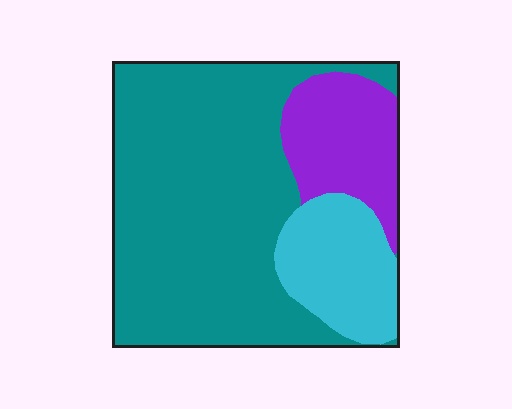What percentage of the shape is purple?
Purple covers around 15% of the shape.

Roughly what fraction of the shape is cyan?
Cyan covers about 15% of the shape.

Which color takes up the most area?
Teal, at roughly 65%.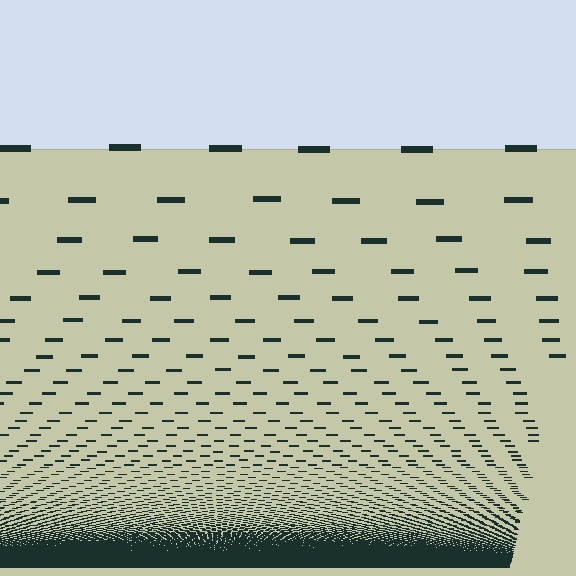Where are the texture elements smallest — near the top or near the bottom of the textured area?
Near the bottom.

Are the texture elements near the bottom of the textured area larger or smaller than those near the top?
Smaller. The gradient is inverted — elements near the bottom are smaller and denser.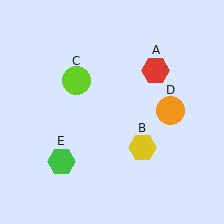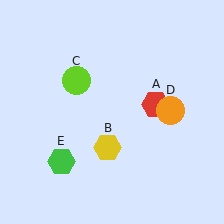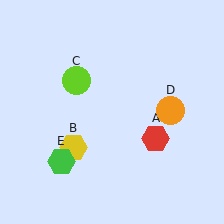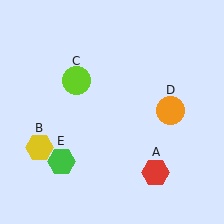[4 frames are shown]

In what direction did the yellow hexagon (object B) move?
The yellow hexagon (object B) moved left.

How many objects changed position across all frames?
2 objects changed position: red hexagon (object A), yellow hexagon (object B).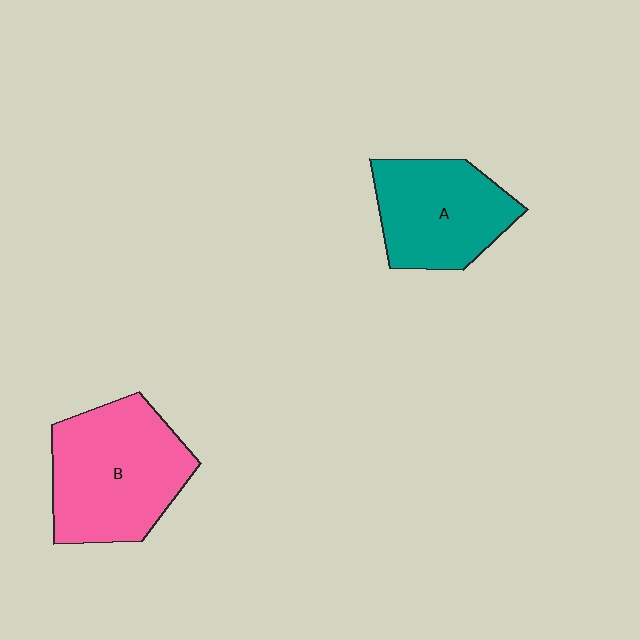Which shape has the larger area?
Shape B (pink).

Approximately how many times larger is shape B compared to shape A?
Approximately 1.3 times.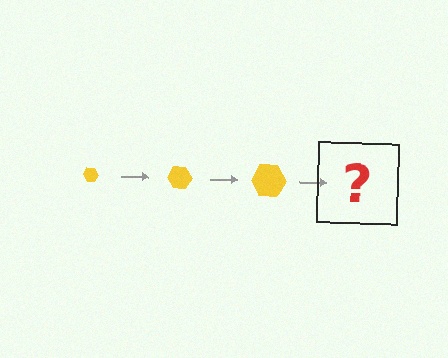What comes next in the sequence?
The next element should be a yellow hexagon, larger than the previous one.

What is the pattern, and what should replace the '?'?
The pattern is that the hexagon gets progressively larger each step. The '?' should be a yellow hexagon, larger than the previous one.